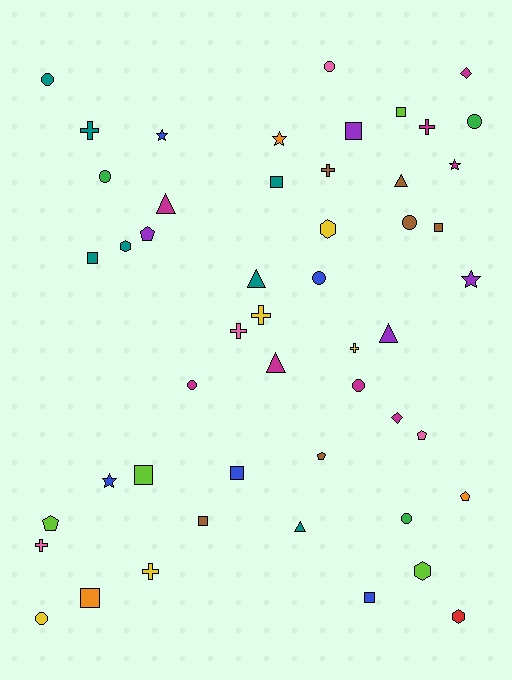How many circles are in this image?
There are 10 circles.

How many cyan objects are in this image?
There are no cyan objects.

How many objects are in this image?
There are 50 objects.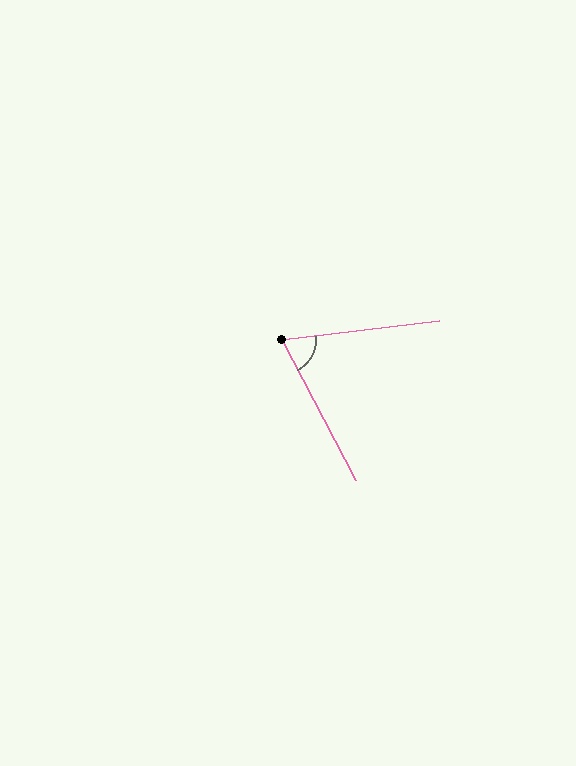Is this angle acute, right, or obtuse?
It is acute.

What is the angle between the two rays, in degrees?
Approximately 69 degrees.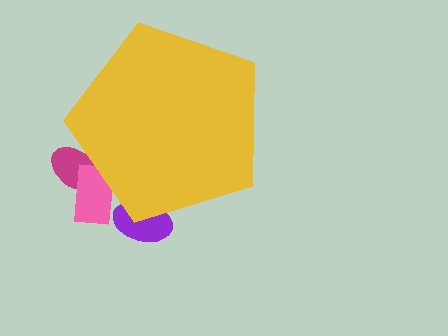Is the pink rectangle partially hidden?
Yes, the pink rectangle is partially hidden behind the yellow pentagon.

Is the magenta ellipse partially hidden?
Yes, the magenta ellipse is partially hidden behind the yellow pentagon.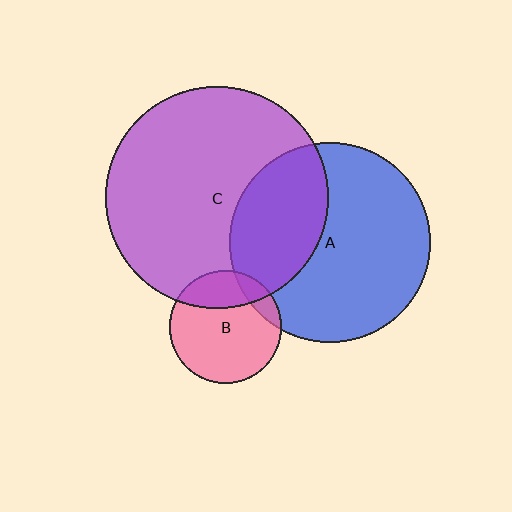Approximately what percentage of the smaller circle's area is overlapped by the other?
Approximately 35%.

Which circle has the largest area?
Circle C (purple).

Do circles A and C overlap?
Yes.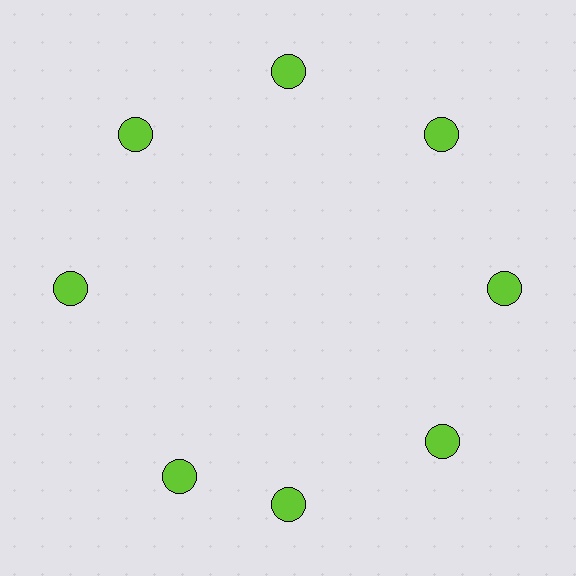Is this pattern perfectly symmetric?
No. The 8 lime circles are arranged in a ring, but one element near the 8 o'clock position is rotated out of alignment along the ring, breaking the 8-fold rotational symmetry.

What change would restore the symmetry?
The symmetry would be restored by rotating it back into even spacing with its neighbors so that all 8 circles sit at equal angles and equal distance from the center.